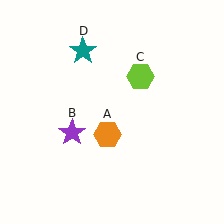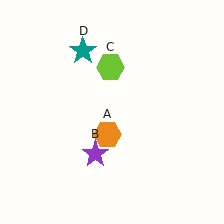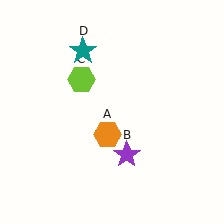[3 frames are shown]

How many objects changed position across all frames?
2 objects changed position: purple star (object B), lime hexagon (object C).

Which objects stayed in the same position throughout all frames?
Orange hexagon (object A) and teal star (object D) remained stationary.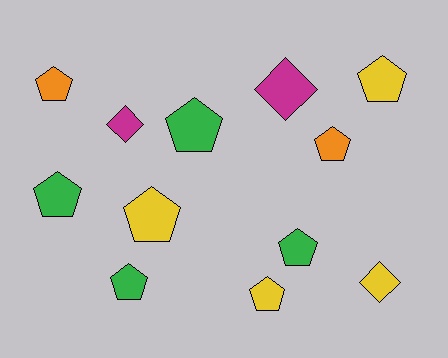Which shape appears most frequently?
Pentagon, with 9 objects.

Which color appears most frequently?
Green, with 4 objects.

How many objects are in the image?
There are 12 objects.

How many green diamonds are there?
There are no green diamonds.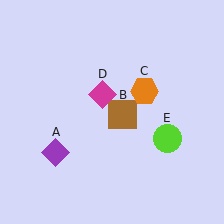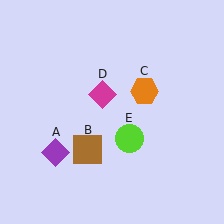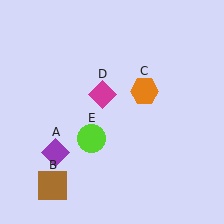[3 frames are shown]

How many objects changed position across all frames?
2 objects changed position: brown square (object B), lime circle (object E).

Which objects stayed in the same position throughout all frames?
Purple diamond (object A) and orange hexagon (object C) and magenta diamond (object D) remained stationary.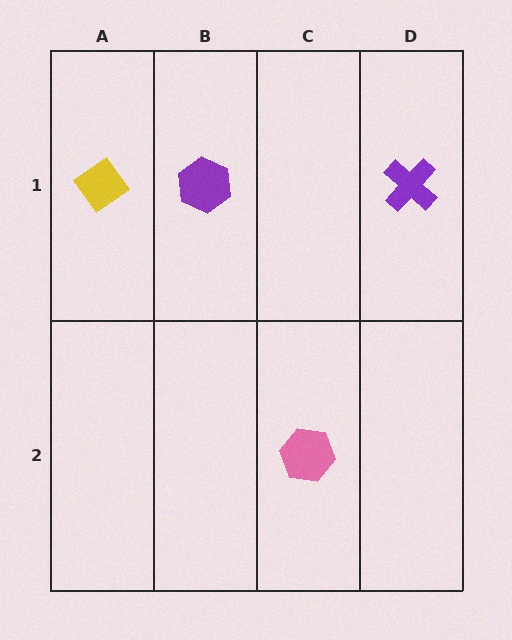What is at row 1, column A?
A yellow diamond.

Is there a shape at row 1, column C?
No, that cell is empty.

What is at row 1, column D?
A purple cross.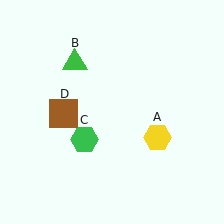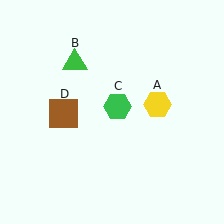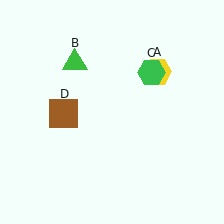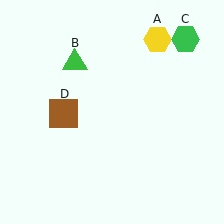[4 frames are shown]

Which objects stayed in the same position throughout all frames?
Green triangle (object B) and brown square (object D) remained stationary.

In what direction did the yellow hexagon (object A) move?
The yellow hexagon (object A) moved up.